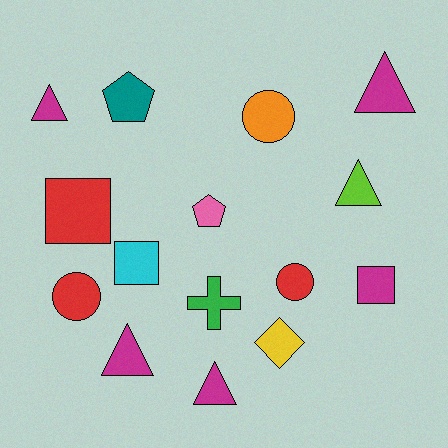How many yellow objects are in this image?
There is 1 yellow object.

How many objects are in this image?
There are 15 objects.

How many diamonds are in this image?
There is 1 diamond.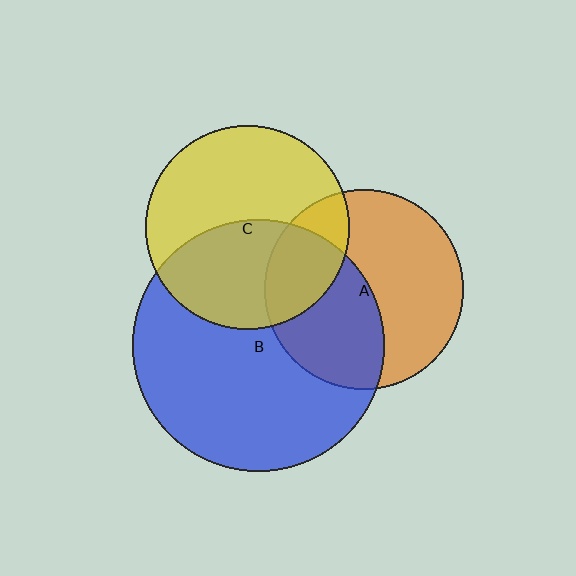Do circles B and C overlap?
Yes.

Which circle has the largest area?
Circle B (blue).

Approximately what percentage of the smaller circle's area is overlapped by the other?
Approximately 45%.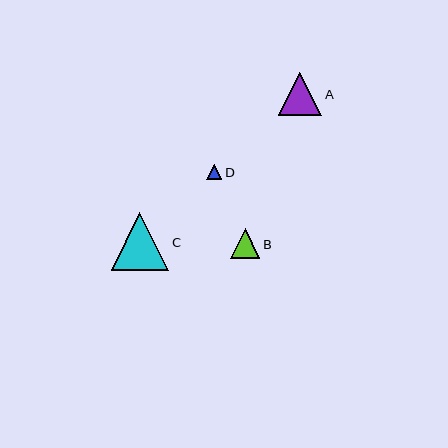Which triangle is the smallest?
Triangle D is the smallest with a size of approximately 15 pixels.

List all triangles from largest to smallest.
From largest to smallest: C, A, B, D.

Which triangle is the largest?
Triangle C is the largest with a size of approximately 58 pixels.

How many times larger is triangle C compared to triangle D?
Triangle C is approximately 3.8 times the size of triangle D.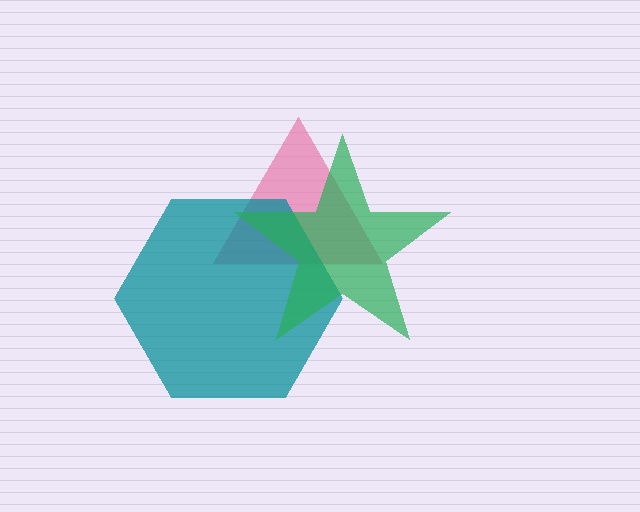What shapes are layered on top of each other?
The layered shapes are: a pink triangle, a teal hexagon, a green star.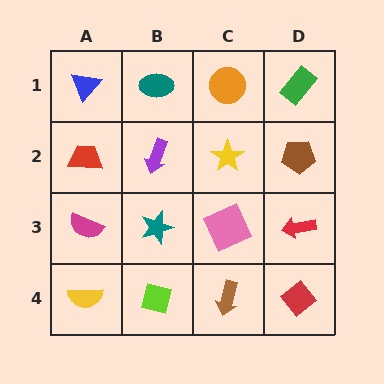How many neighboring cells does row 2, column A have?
3.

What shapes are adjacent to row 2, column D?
A green rectangle (row 1, column D), a red arrow (row 3, column D), a yellow star (row 2, column C).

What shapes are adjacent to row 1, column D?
A brown pentagon (row 2, column D), an orange circle (row 1, column C).